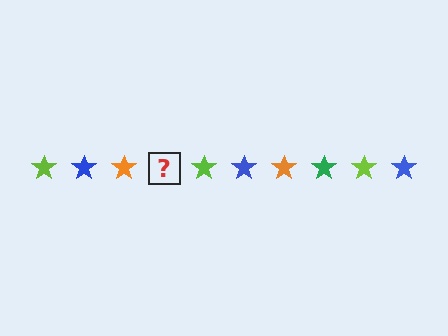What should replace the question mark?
The question mark should be replaced with a green star.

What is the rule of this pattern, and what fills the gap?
The rule is that the pattern cycles through lime, blue, orange, green stars. The gap should be filled with a green star.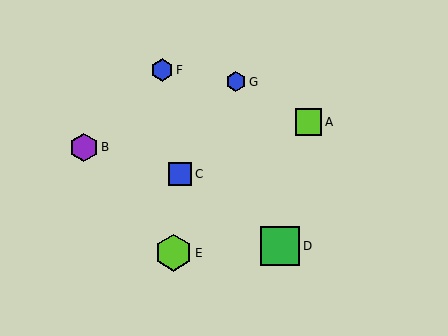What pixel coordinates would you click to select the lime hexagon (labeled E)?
Click at (173, 253) to select the lime hexagon E.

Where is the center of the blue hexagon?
The center of the blue hexagon is at (162, 70).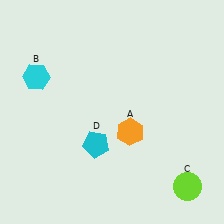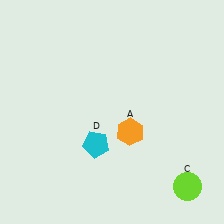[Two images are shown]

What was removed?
The cyan hexagon (B) was removed in Image 2.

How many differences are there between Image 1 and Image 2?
There is 1 difference between the two images.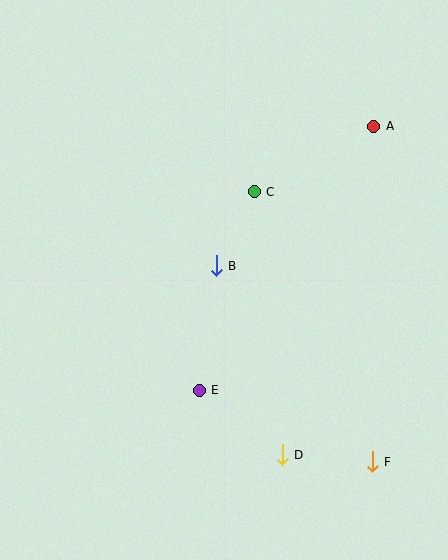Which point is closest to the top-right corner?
Point A is closest to the top-right corner.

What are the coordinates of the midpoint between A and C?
The midpoint between A and C is at (314, 159).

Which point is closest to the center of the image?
Point B at (216, 266) is closest to the center.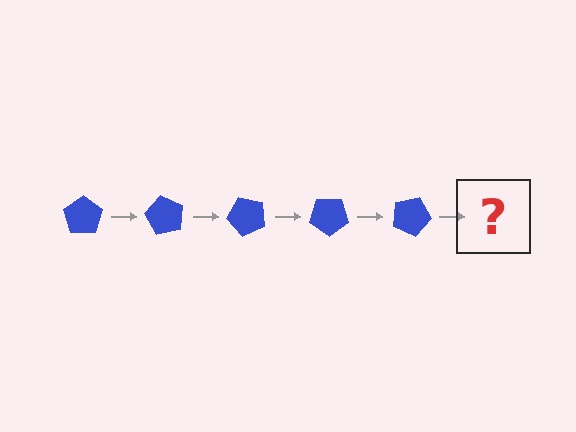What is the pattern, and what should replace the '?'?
The pattern is that the pentagon rotates 60 degrees each step. The '?' should be a blue pentagon rotated 300 degrees.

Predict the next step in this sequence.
The next step is a blue pentagon rotated 300 degrees.